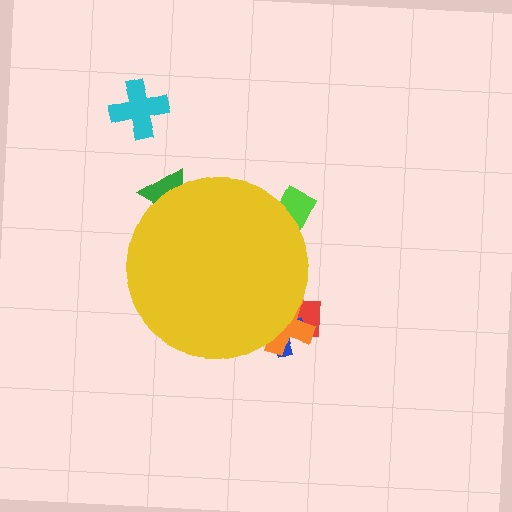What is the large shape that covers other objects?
A yellow circle.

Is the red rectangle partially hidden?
Yes, the red rectangle is partially hidden behind the yellow circle.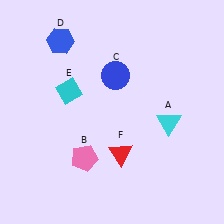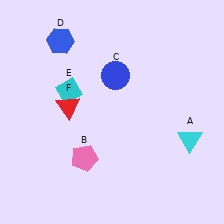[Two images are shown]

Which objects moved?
The objects that moved are: the cyan triangle (A), the red triangle (F).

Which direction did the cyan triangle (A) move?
The cyan triangle (A) moved right.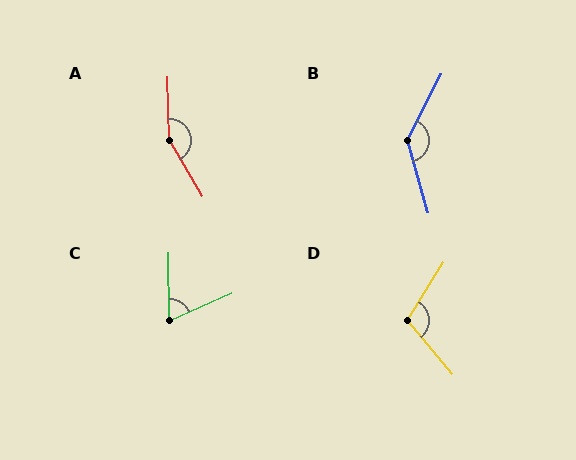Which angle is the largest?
A, at approximately 151 degrees.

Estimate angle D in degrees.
Approximately 108 degrees.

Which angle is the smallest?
C, at approximately 67 degrees.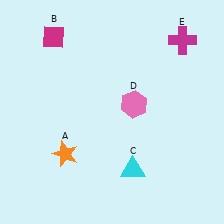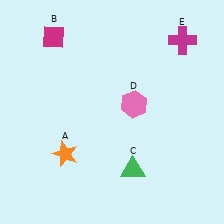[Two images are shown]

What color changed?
The triangle (C) changed from cyan in Image 1 to green in Image 2.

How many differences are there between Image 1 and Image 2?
There is 1 difference between the two images.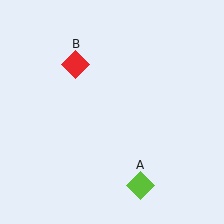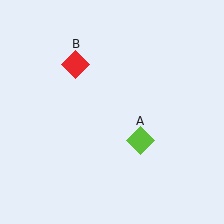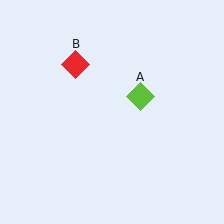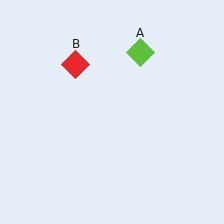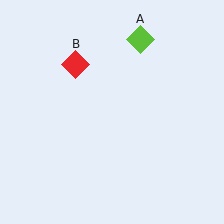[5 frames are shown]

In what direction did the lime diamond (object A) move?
The lime diamond (object A) moved up.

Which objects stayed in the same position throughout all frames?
Red diamond (object B) remained stationary.